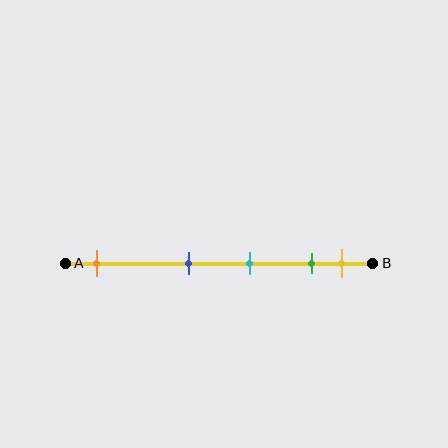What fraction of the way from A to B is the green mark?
The green mark is approximately 80% (0.8) of the way from A to B.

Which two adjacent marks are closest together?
The green and yellow marks are the closest adjacent pair.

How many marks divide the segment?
There are 5 marks dividing the segment.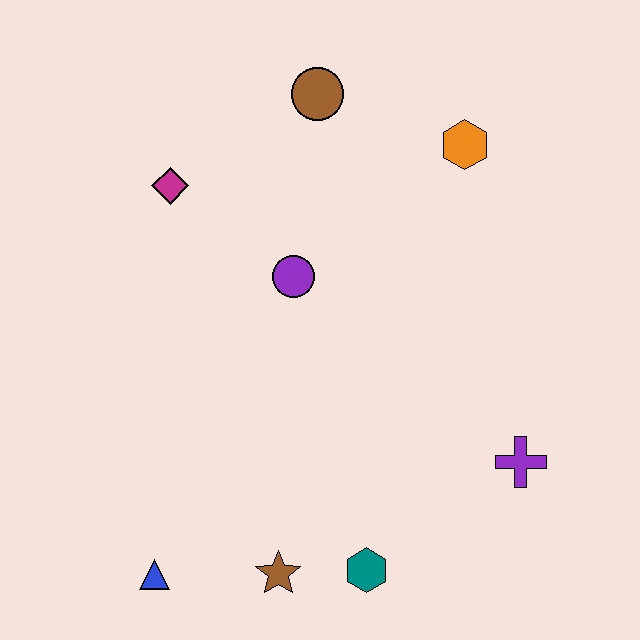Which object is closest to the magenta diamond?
The purple circle is closest to the magenta diamond.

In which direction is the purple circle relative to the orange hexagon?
The purple circle is to the left of the orange hexagon.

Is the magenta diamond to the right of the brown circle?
No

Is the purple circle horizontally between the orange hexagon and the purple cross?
No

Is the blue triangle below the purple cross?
Yes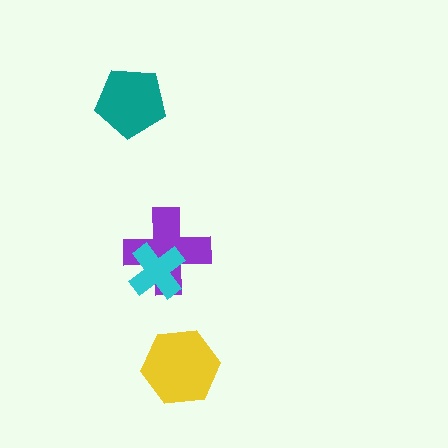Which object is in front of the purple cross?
The cyan cross is in front of the purple cross.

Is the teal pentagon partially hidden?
No, no other shape covers it.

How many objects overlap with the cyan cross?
1 object overlaps with the cyan cross.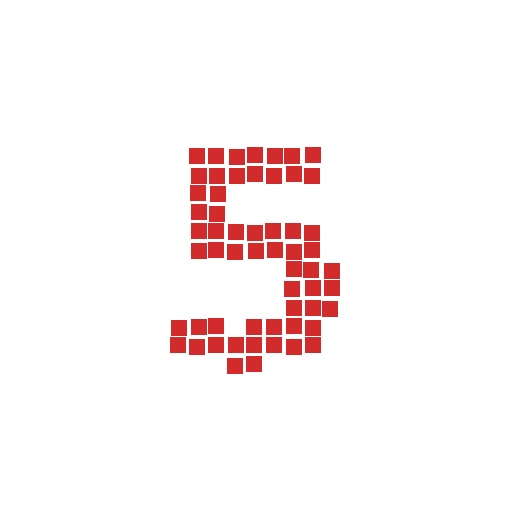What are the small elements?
The small elements are squares.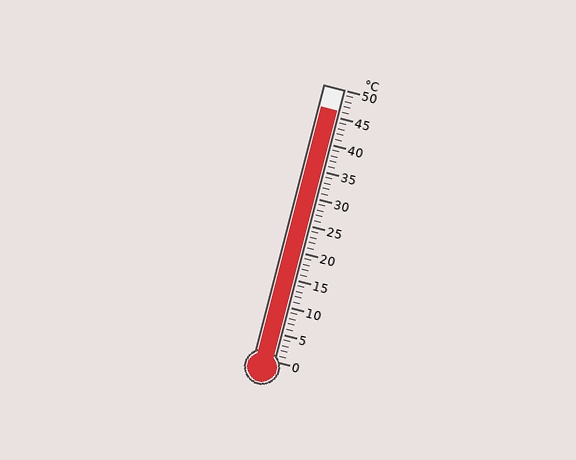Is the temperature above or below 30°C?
The temperature is above 30°C.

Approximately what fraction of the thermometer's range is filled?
The thermometer is filled to approximately 90% of its range.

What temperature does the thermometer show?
The thermometer shows approximately 46°C.